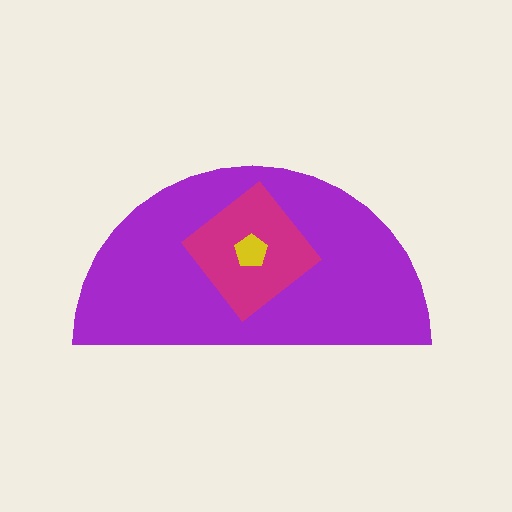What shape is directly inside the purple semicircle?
The magenta diamond.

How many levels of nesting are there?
3.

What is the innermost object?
The yellow pentagon.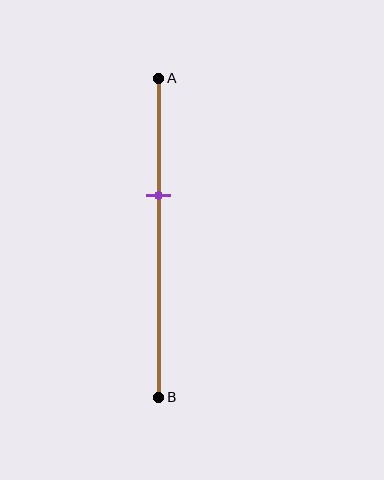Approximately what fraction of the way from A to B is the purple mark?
The purple mark is approximately 35% of the way from A to B.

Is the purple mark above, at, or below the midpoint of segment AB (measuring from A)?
The purple mark is above the midpoint of segment AB.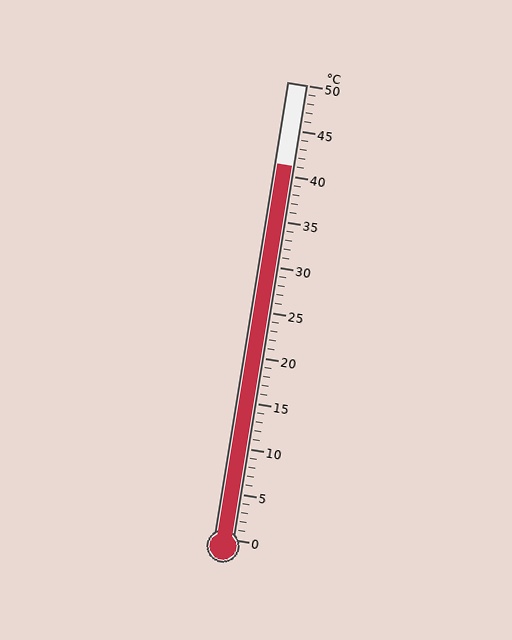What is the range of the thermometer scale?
The thermometer scale ranges from 0°C to 50°C.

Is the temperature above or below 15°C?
The temperature is above 15°C.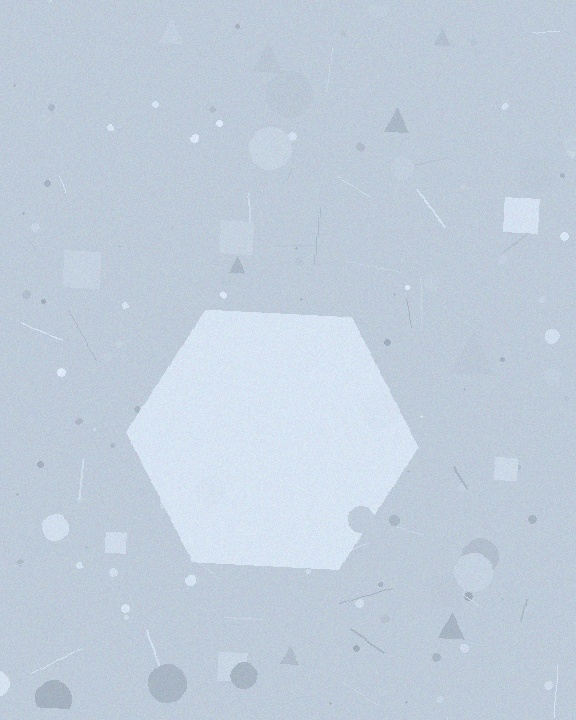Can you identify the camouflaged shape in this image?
The camouflaged shape is a hexagon.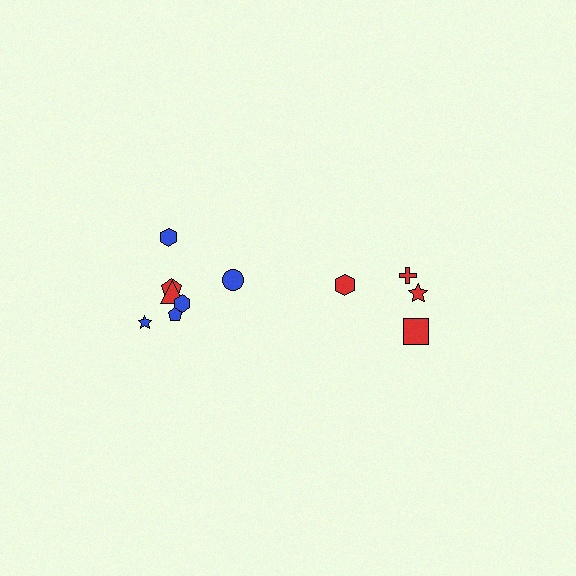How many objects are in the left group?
There are 7 objects.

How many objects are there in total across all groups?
There are 11 objects.